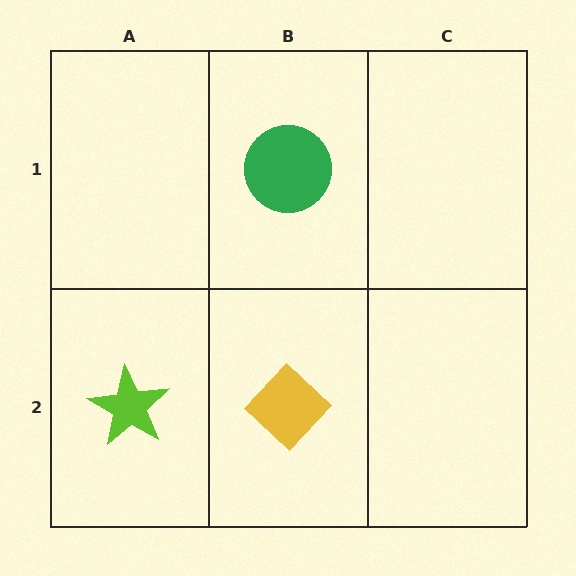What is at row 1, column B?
A green circle.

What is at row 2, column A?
A lime star.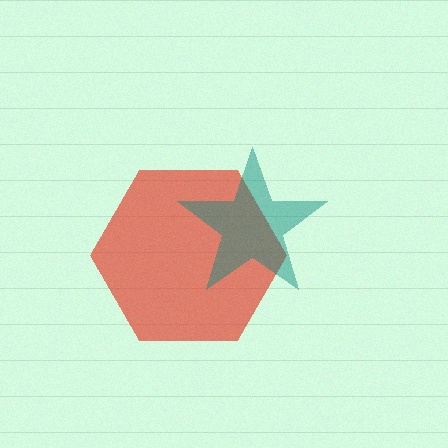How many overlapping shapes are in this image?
There are 2 overlapping shapes in the image.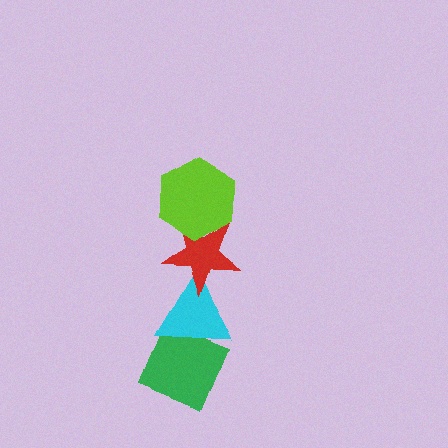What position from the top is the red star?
The red star is 2nd from the top.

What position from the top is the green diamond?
The green diamond is 4th from the top.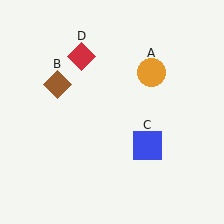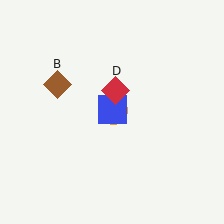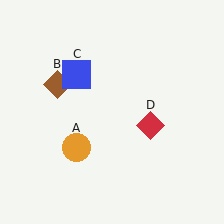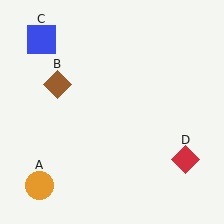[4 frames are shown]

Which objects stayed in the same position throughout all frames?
Brown diamond (object B) remained stationary.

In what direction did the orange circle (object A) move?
The orange circle (object A) moved down and to the left.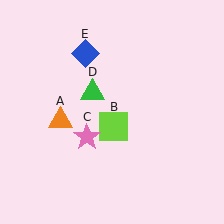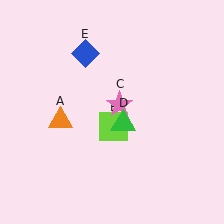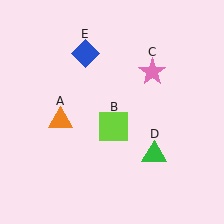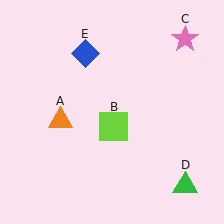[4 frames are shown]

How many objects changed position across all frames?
2 objects changed position: pink star (object C), green triangle (object D).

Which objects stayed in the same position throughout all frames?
Orange triangle (object A) and lime square (object B) and blue diamond (object E) remained stationary.